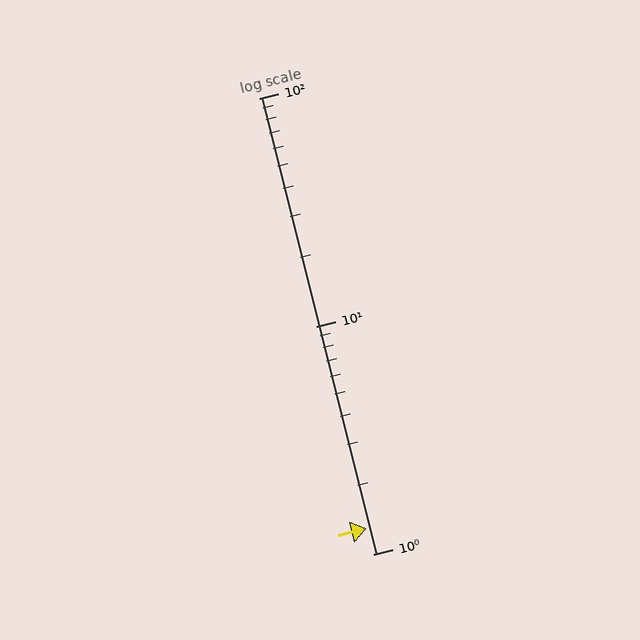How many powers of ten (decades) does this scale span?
The scale spans 2 decades, from 1 to 100.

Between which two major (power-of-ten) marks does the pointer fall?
The pointer is between 1 and 10.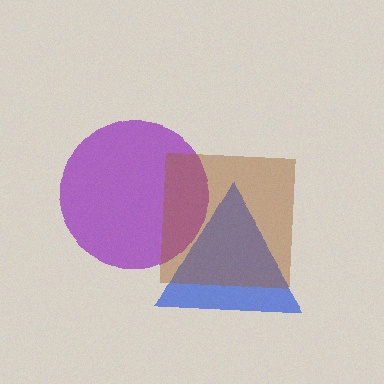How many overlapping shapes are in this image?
There are 3 overlapping shapes in the image.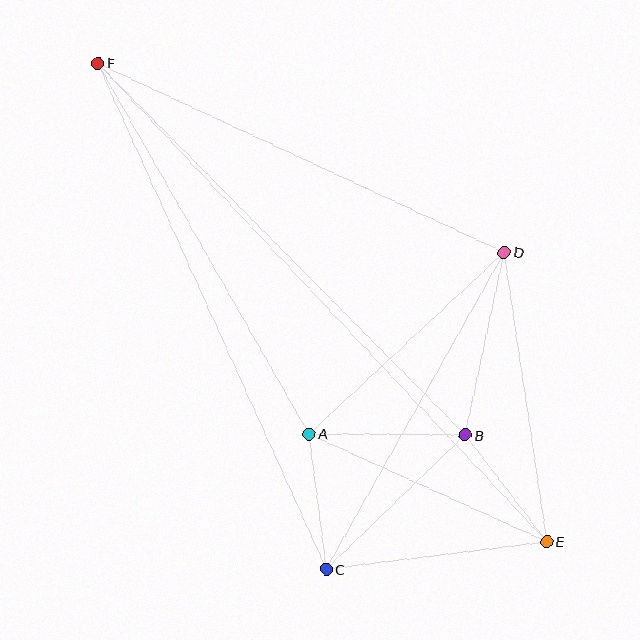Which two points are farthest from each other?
Points E and F are farthest from each other.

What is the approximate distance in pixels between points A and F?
The distance between A and F is approximately 427 pixels.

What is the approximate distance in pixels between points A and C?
The distance between A and C is approximately 136 pixels.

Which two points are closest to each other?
Points B and E are closest to each other.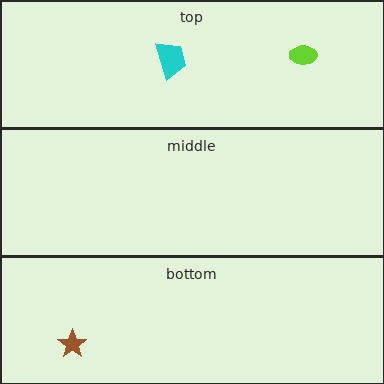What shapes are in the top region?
The cyan trapezoid, the lime ellipse.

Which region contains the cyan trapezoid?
The top region.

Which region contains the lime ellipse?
The top region.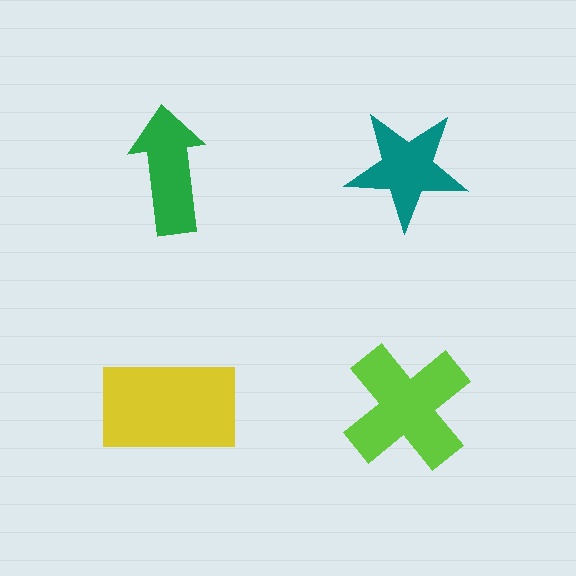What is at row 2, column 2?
A lime cross.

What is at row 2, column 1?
A yellow rectangle.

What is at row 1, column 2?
A teal star.